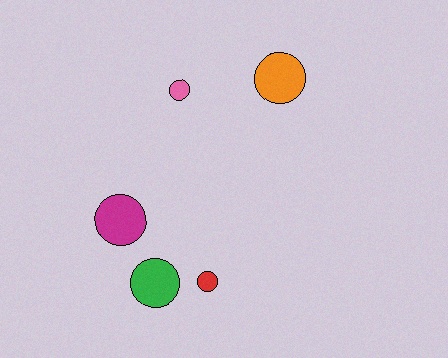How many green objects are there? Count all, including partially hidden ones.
There is 1 green object.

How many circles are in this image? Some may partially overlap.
There are 5 circles.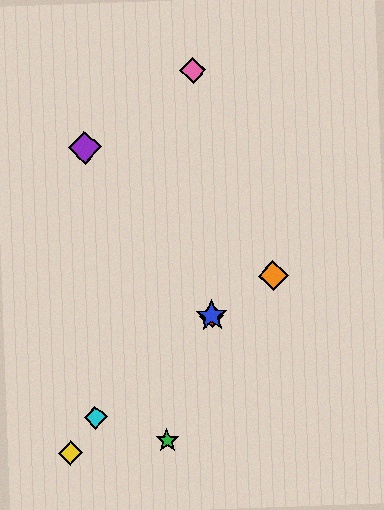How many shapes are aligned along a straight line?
3 shapes (the red diamond, the blue star, the purple diamond) are aligned along a straight line.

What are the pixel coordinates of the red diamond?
The red diamond is at (212, 316).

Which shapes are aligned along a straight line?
The red diamond, the blue star, the purple diamond are aligned along a straight line.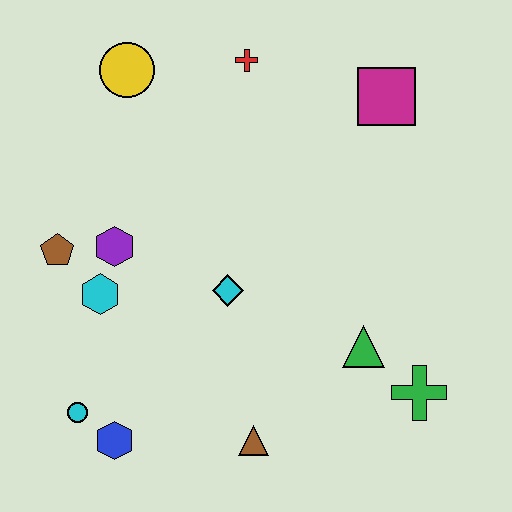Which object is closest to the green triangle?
The green cross is closest to the green triangle.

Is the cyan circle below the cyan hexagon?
Yes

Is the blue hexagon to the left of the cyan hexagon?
No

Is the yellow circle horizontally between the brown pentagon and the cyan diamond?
Yes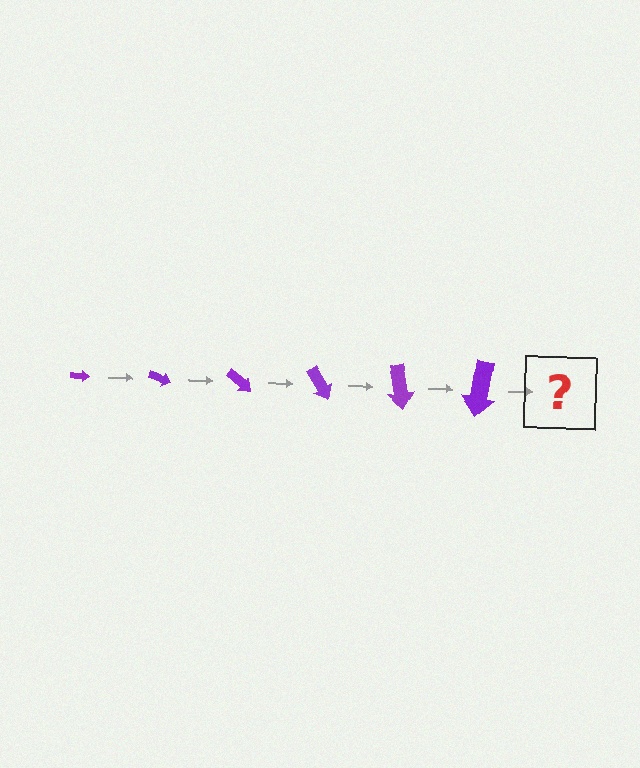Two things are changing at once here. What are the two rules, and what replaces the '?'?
The two rules are that the arrow grows larger each step and it rotates 20 degrees each step. The '?' should be an arrow, larger than the previous one and rotated 120 degrees from the start.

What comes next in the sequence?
The next element should be an arrow, larger than the previous one and rotated 120 degrees from the start.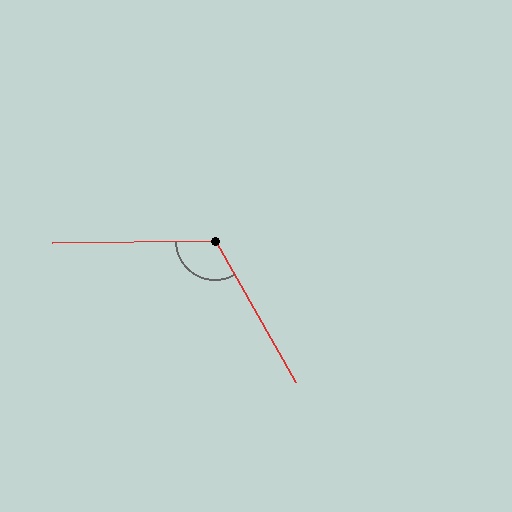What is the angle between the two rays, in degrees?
Approximately 119 degrees.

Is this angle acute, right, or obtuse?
It is obtuse.